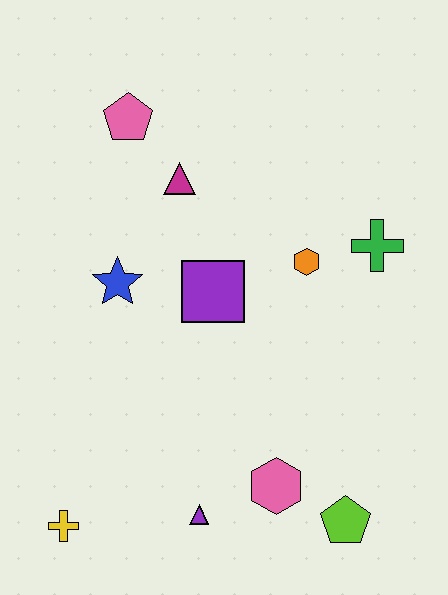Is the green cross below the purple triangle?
No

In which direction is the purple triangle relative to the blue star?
The purple triangle is below the blue star.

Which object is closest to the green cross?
The orange hexagon is closest to the green cross.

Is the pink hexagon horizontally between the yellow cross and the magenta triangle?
No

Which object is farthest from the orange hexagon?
The yellow cross is farthest from the orange hexagon.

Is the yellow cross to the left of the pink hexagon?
Yes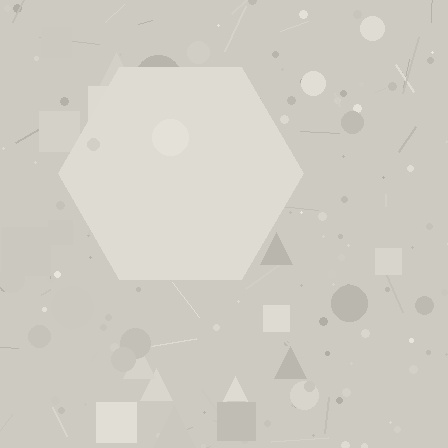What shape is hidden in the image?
A hexagon is hidden in the image.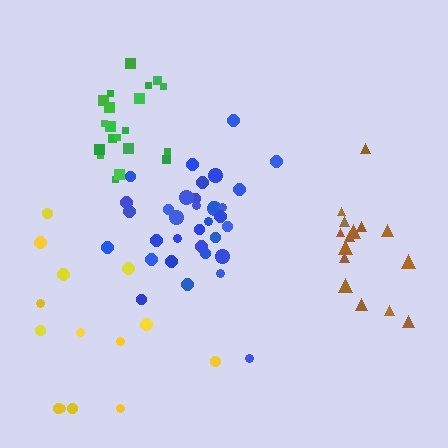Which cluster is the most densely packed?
Green.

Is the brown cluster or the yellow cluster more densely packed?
Brown.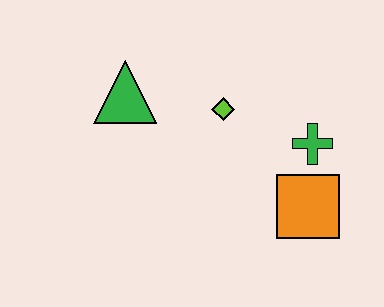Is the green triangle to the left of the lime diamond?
Yes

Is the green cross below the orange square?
No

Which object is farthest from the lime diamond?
The orange square is farthest from the lime diamond.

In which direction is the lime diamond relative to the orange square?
The lime diamond is above the orange square.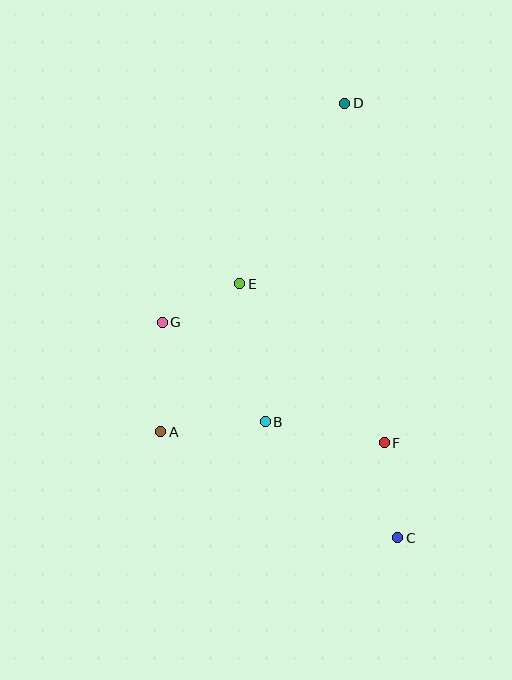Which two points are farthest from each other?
Points C and D are farthest from each other.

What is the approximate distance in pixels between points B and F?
The distance between B and F is approximately 121 pixels.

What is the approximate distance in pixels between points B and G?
The distance between B and G is approximately 143 pixels.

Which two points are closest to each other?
Points E and G are closest to each other.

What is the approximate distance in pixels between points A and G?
The distance between A and G is approximately 109 pixels.